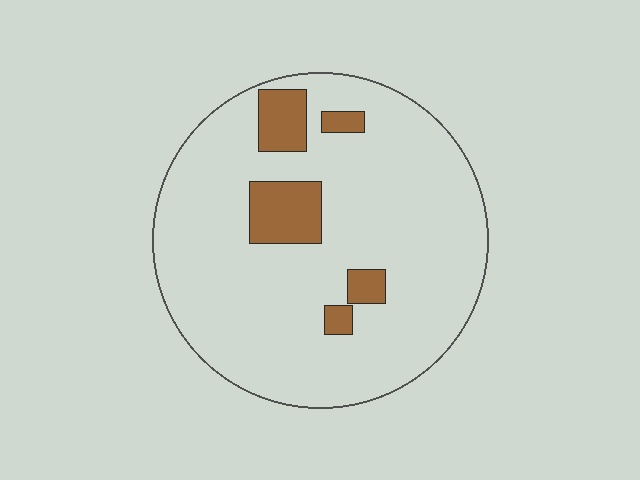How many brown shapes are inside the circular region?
5.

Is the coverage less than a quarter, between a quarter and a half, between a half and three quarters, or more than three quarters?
Less than a quarter.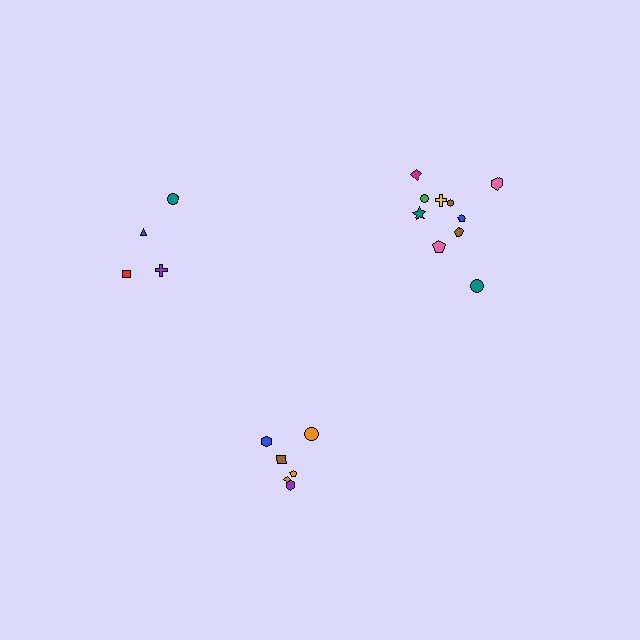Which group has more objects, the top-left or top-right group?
The top-right group.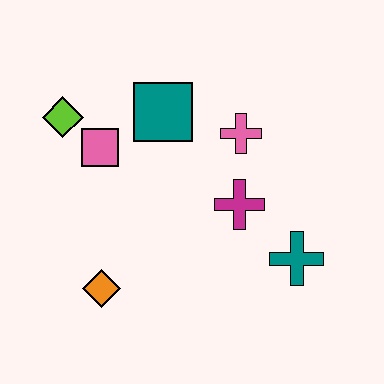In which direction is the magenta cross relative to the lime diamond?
The magenta cross is to the right of the lime diamond.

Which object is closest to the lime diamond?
The pink square is closest to the lime diamond.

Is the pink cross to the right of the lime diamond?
Yes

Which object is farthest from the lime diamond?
The teal cross is farthest from the lime diamond.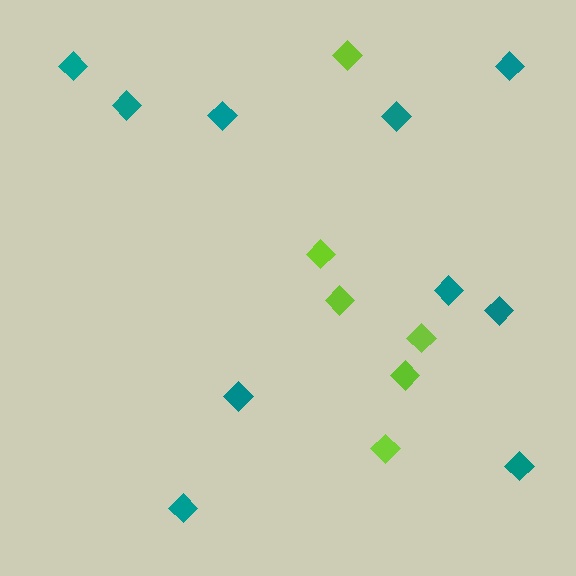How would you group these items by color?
There are 2 groups: one group of teal diamonds (10) and one group of lime diamonds (6).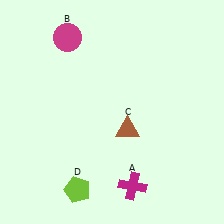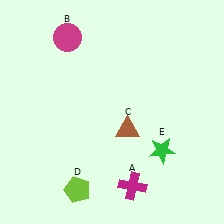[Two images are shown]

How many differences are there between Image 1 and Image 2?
There is 1 difference between the two images.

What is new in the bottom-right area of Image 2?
A green star (E) was added in the bottom-right area of Image 2.